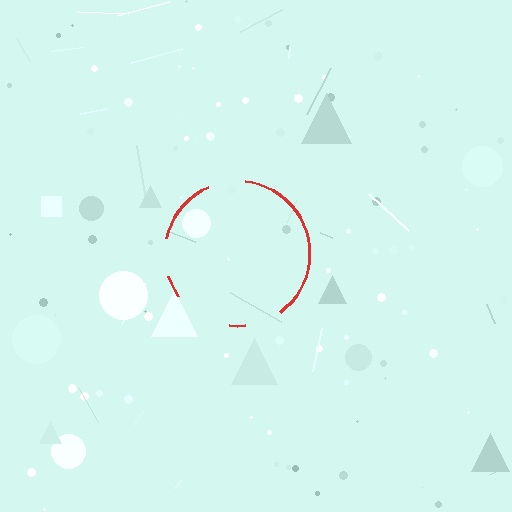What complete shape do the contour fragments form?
The contour fragments form a circle.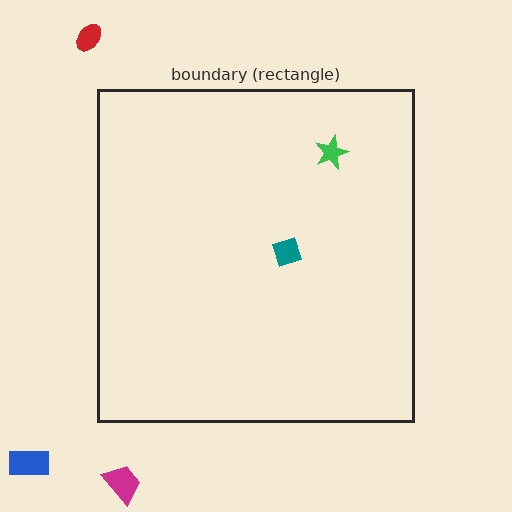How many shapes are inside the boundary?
2 inside, 3 outside.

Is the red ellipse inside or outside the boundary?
Outside.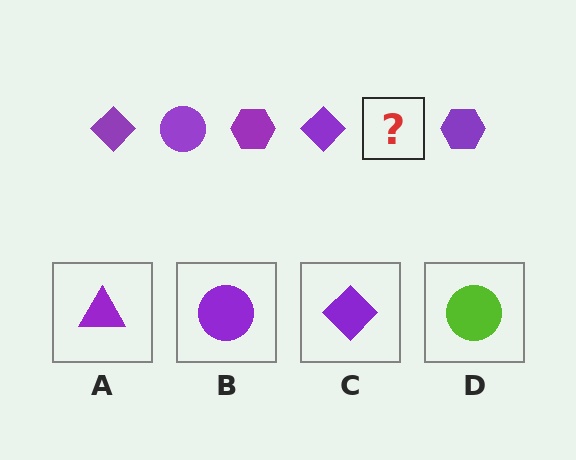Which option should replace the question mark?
Option B.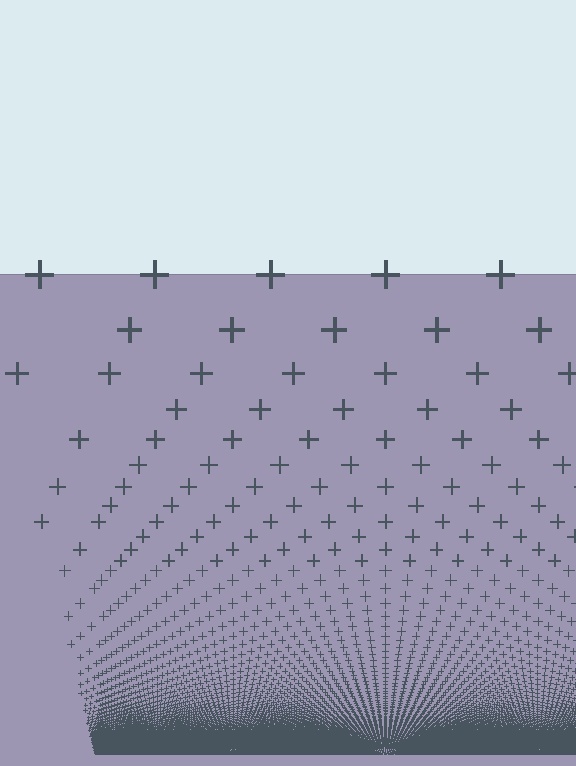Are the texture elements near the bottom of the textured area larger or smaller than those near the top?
Smaller. The gradient is inverted — elements near the bottom are smaller and denser.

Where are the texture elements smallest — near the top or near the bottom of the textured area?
Near the bottom.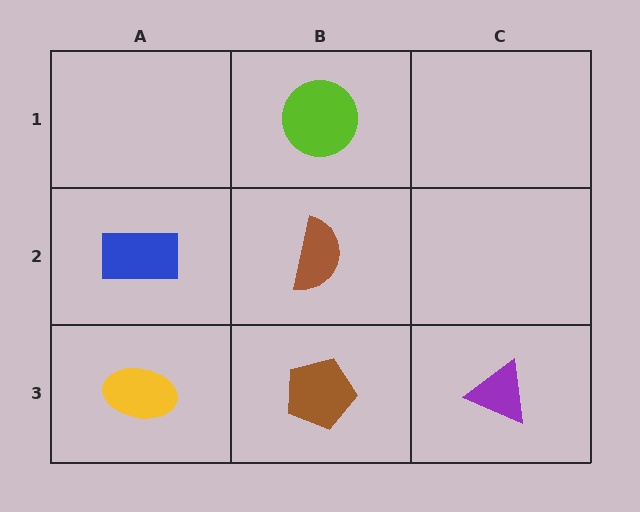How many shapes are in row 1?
1 shape.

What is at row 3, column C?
A purple triangle.